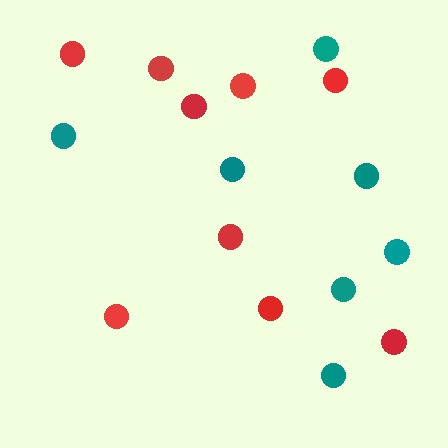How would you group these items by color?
There are 2 groups: one group of red circles (9) and one group of teal circles (7).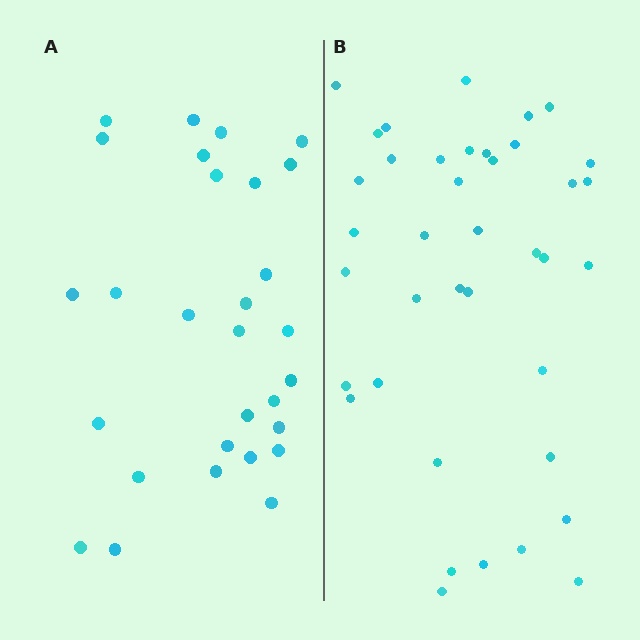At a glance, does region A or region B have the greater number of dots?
Region B (the right region) has more dots.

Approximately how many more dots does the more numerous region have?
Region B has roughly 10 or so more dots than region A.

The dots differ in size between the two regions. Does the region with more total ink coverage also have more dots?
No. Region A has more total ink coverage because its dots are larger, but region B actually contains more individual dots. Total area can be misleading — the number of items is what matters here.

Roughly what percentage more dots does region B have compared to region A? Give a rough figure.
About 35% more.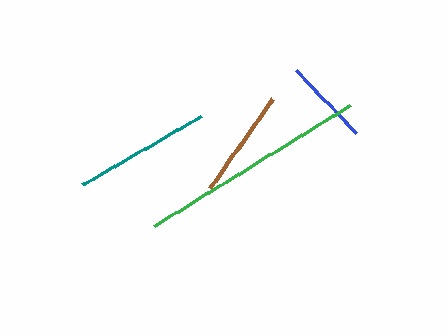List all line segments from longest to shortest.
From longest to shortest: green, teal, brown, blue.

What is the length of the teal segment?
The teal segment is approximately 137 pixels long.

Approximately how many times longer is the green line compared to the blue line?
The green line is approximately 2.7 times the length of the blue line.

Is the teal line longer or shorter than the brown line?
The teal line is longer than the brown line.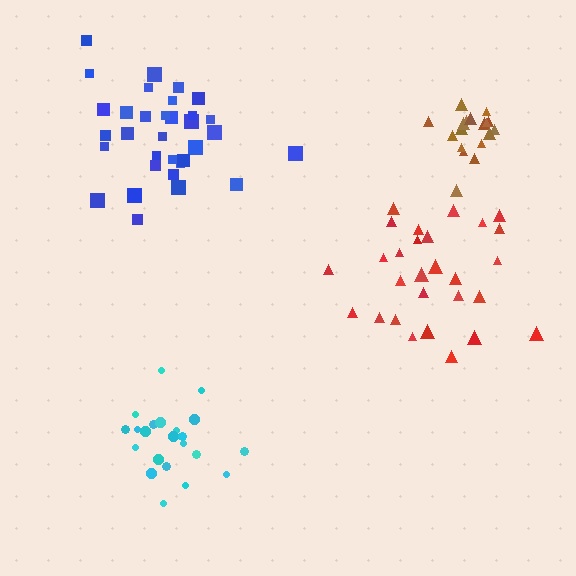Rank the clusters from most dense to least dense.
brown, red, cyan, blue.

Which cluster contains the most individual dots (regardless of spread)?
Blue (33).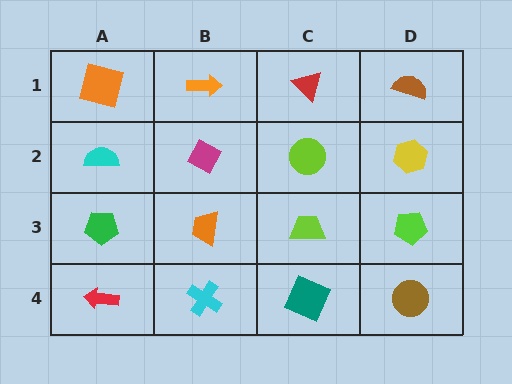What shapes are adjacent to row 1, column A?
A cyan semicircle (row 2, column A), an orange arrow (row 1, column B).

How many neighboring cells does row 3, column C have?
4.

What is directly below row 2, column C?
A lime trapezoid.